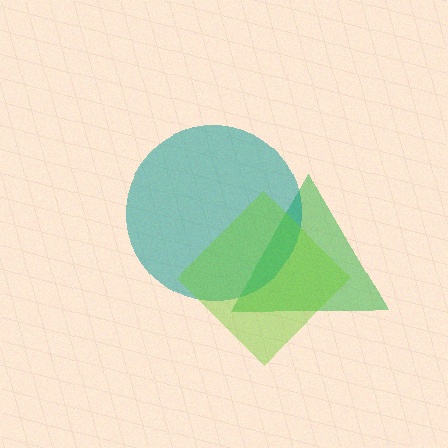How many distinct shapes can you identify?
There are 3 distinct shapes: a green triangle, a teal circle, a lime diamond.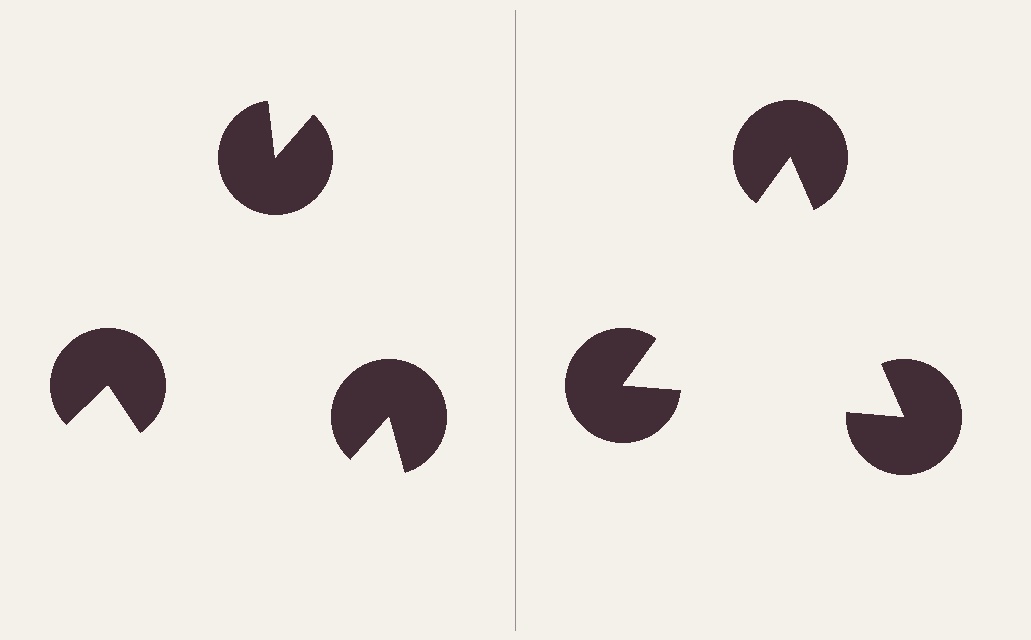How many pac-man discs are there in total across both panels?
6 — 3 on each side.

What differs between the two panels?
The pac-man discs are positioned identically on both sides; only the wedge orientations differ. On the right they align to a triangle; on the left they are misaligned.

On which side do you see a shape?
An illusory triangle appears on the right side. On the left side the wedge cuts are rotated, so no coherent shape forms.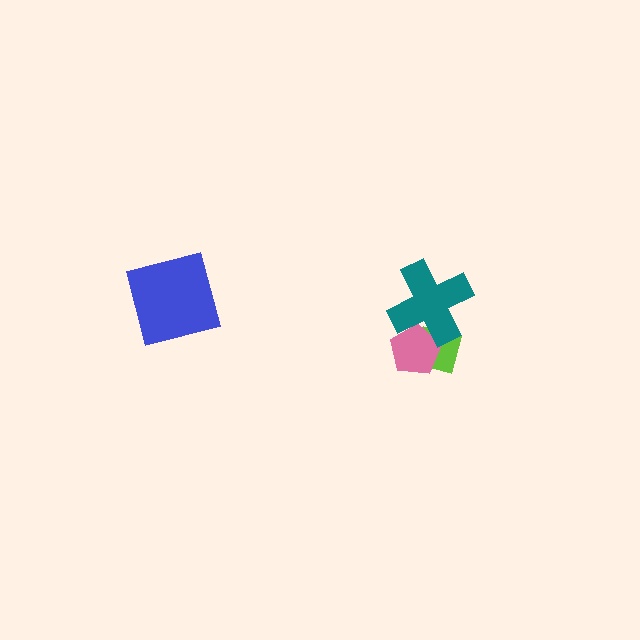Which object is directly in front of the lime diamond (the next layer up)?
The pink pentagon is directly in front of the lime diamond.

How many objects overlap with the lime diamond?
2 objects overlap with the lime diamond.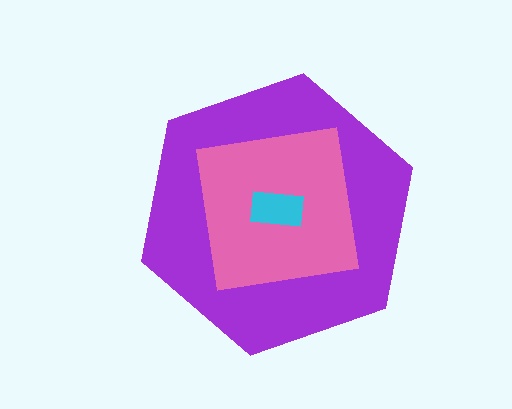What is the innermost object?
The cyan rectangle.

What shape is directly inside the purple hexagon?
The pink square.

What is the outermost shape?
The purple hexagon.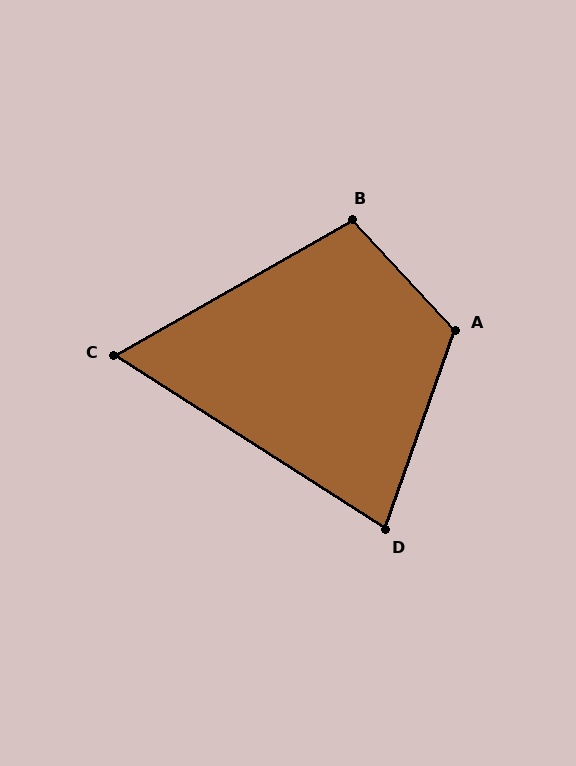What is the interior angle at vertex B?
Approximately 103 degrees (obtuse).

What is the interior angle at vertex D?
Approximately 77 degrees (acute).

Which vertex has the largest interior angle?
A, at approximately 118 degrees.